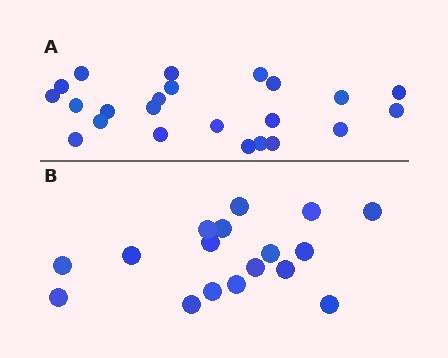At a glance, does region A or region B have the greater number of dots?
Region A (the top region) has more dots.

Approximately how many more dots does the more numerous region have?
Region A has about 6 more dots than region B.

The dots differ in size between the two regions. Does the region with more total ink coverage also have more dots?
No. Region B has more total ink coverage because its dots are larger, but region A actually contains more individual dots. Total area can be misleading — the number of items is what matters here.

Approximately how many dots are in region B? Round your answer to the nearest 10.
About 20 dots. (The exact count is 17, which rounds to 20.)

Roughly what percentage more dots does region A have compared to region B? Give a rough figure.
About 35% more.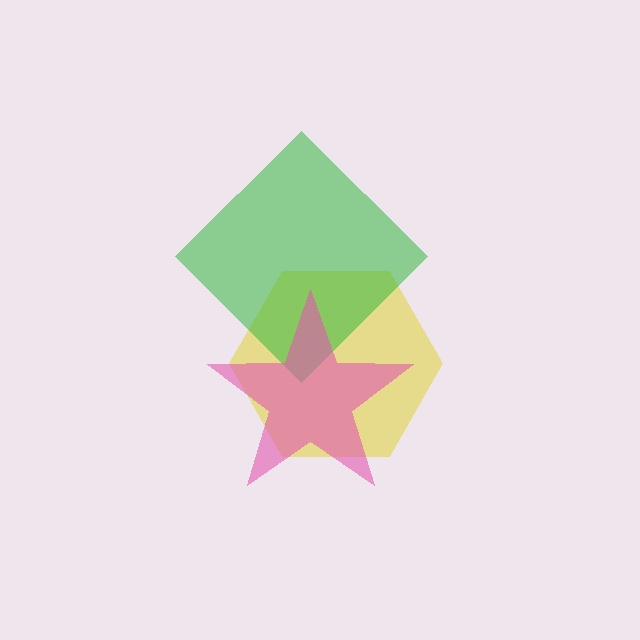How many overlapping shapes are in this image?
There are 3 overlapping shapes in the image.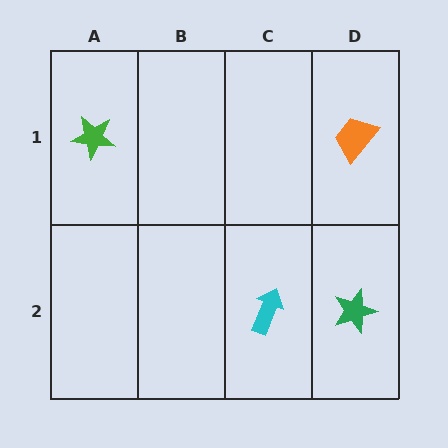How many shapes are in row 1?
2 shapes.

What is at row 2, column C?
A cyan arrow.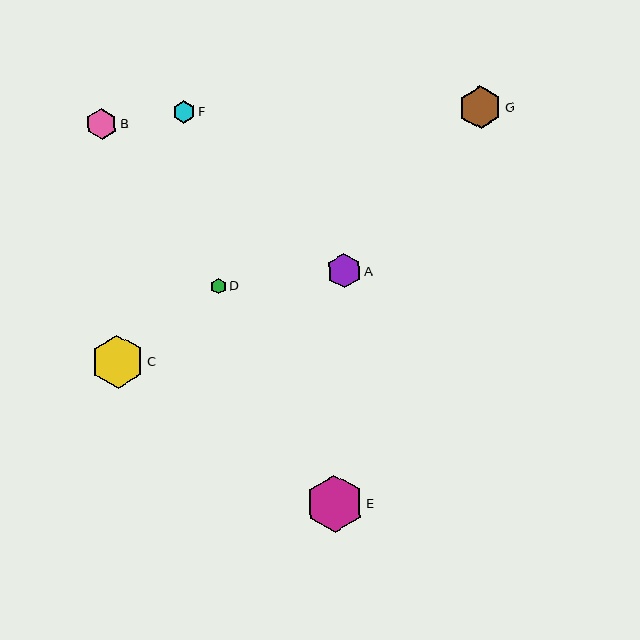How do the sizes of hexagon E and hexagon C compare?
Hexagon E and hexagon C are approximately the same size.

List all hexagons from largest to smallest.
From largest to smallest: E, C, G, A, B, F, D.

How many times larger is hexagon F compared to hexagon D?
Hexagon F is approximately 1.5 times the size of hexagon D.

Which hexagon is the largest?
Hexagon E is the largest with a size of approximately 57 pixels.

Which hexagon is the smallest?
Hexagon D is the smallest with a size of approximately 16 pixels.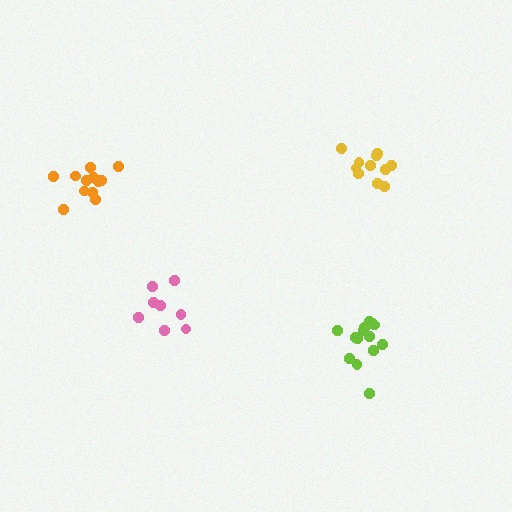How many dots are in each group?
Group 1: 11 dots, Group 2: 14 dots, Group 3: 8 dots, Group 4: 12 dots (45 total).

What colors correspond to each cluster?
The clusters are colored: yellow, lime, pink, orange.